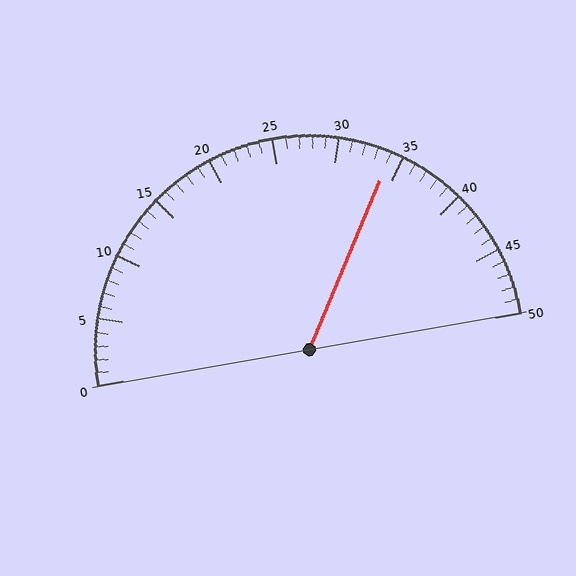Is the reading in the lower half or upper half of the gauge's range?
The reading is in the upper half of the range (0 to 50).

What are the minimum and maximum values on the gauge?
The gauge ranges from 0 to 50.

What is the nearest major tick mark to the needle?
The nearest major tick mark is 35.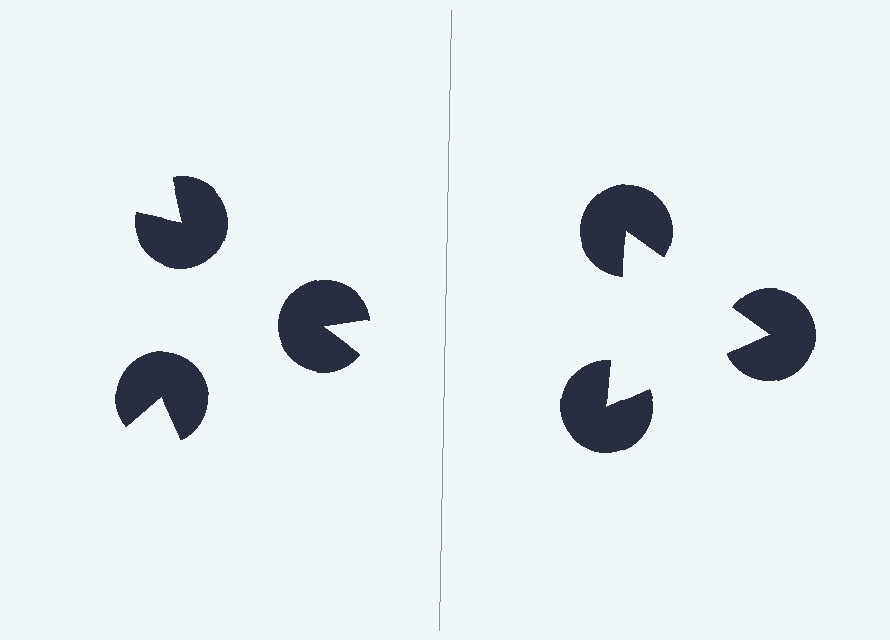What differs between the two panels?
The pac-man discs are positioned identically on both sides; only the wedge orientations differ. On the right they align to a triangle; on the left they are misaligned.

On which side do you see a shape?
An illusory triangle appears on the right side. On the left side the wedge cuts are rotated, so no coherent shape forms.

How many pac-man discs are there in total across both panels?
6 — 3 on each side.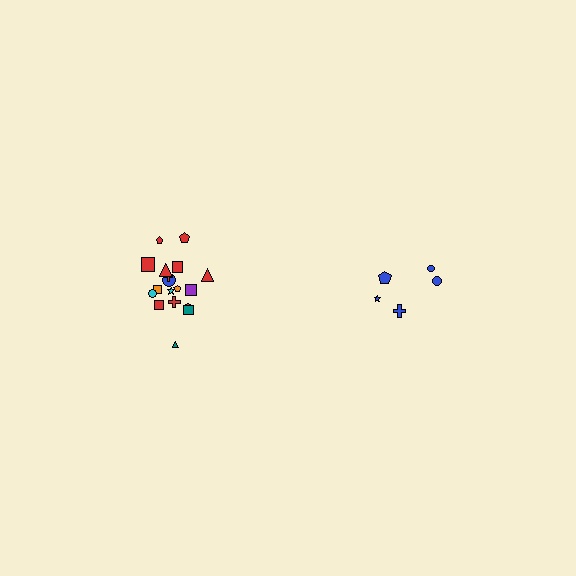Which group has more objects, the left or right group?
The left group.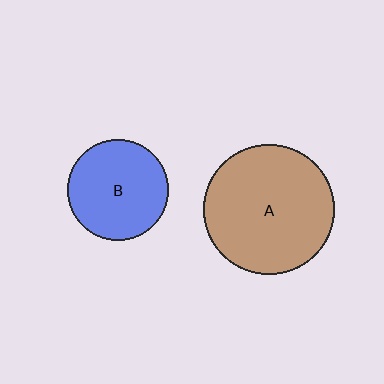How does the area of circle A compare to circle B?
Approximately 1.7 times.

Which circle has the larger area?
Circle A (brown).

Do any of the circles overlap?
No, none of the circles overlap.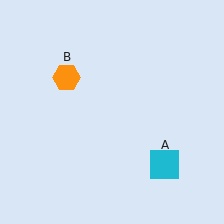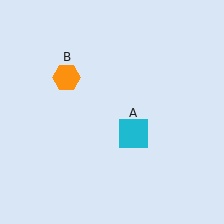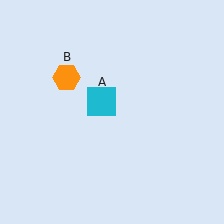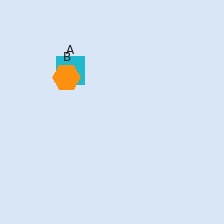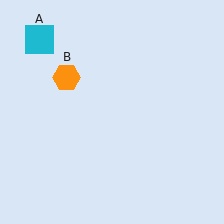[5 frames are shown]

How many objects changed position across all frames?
1 object changed position: cyan square (object A).